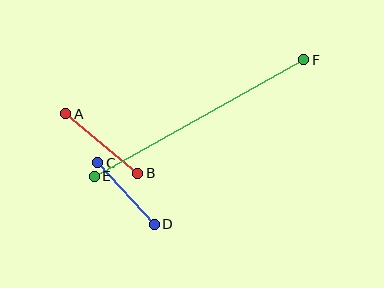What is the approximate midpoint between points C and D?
The midpoint is at approximately (126, 193) pixels.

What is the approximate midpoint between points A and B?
The midpoint is at approximately (102, 143) pixels.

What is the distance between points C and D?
The distance is approximately 83 pixels.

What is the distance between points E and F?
The distance is approximately 240 pixels.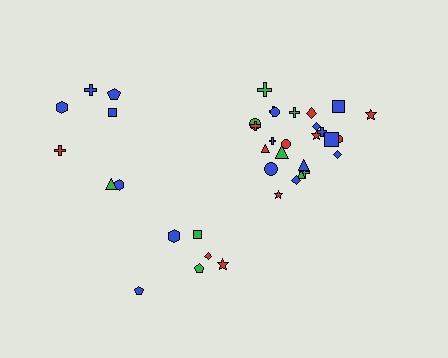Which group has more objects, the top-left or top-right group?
The top-right group.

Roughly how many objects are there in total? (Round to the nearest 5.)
Roughly 40 objects in total.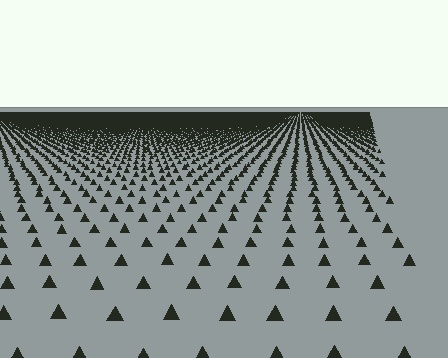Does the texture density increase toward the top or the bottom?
Density increases toward the top.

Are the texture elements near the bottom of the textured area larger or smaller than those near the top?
Larger. Near the bottom, elements are closer to the viewer and appear at a bigger on-screen size.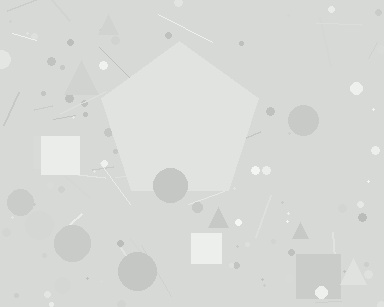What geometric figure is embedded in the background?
A pentagon is embedded in the background.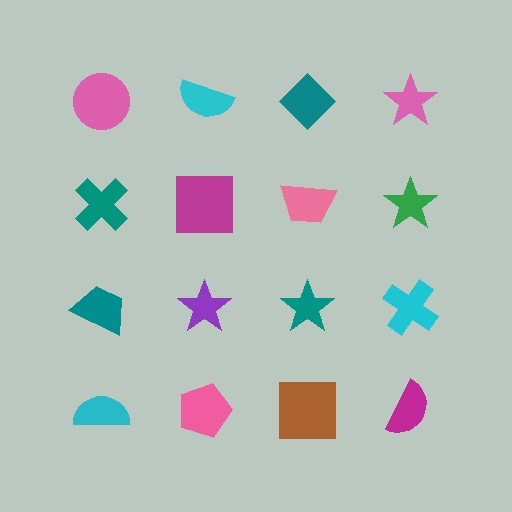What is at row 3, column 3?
A teal star.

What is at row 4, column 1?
A cyan semicircle.